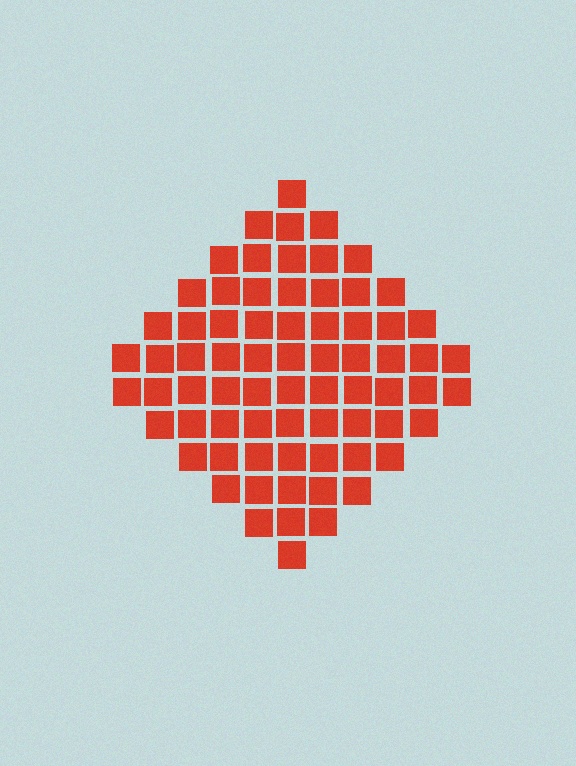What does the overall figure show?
The overall figure shows a diamond.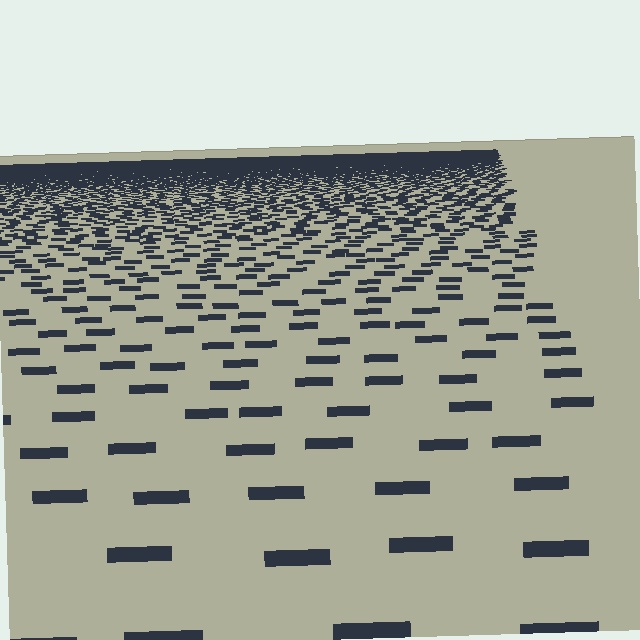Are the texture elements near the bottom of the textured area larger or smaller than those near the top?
Larger. Near the bottom, elements are closer to the viewer and appear at a bigger on-screen size.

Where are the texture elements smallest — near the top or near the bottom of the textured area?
Near the top.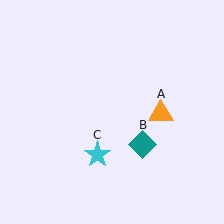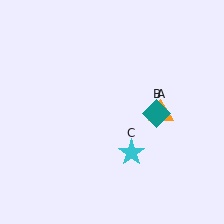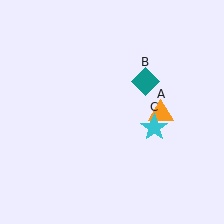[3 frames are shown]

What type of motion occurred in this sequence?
The teal diamond (object B), cyan star (object C) rotated counterclockwise around the center of the scene.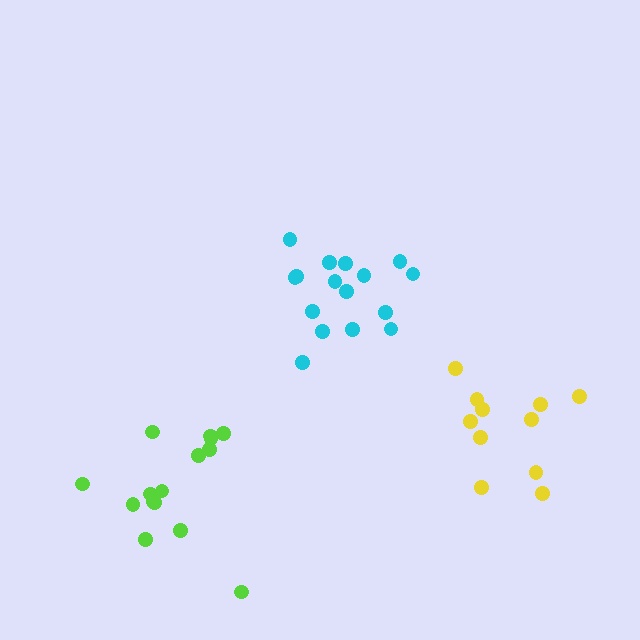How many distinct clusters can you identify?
There are 3 distinct clusters.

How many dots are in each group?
Group 1: 15 dots, Group 2: 16 dots, Group 3: 11 dots (42 total).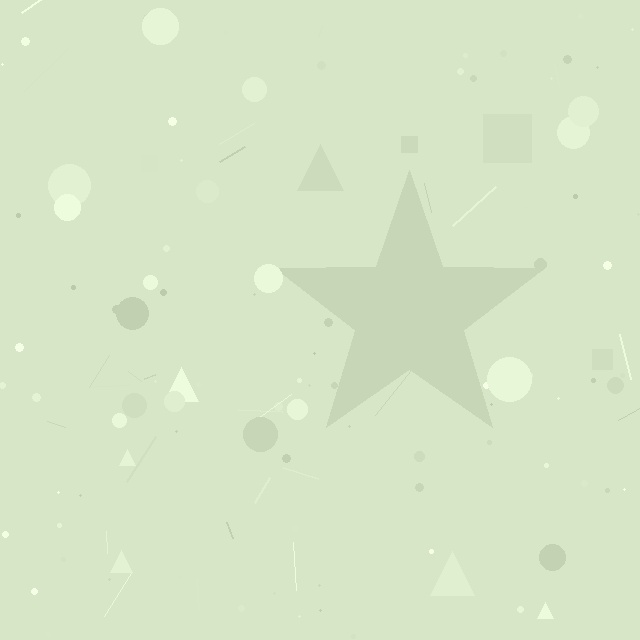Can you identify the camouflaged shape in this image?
The camouflaged shape is a star.